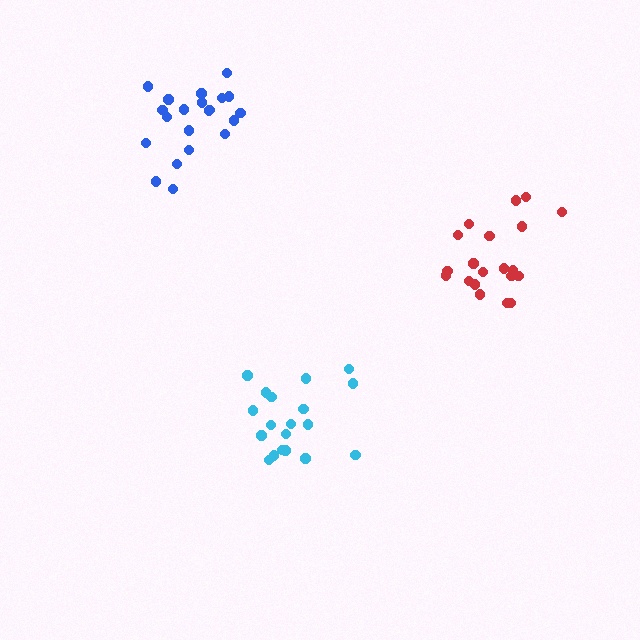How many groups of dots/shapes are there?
There are 3 groups.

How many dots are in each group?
Group 1: 19 dots, Group 2: 20 dots, Group 3: 21 dots (60 total).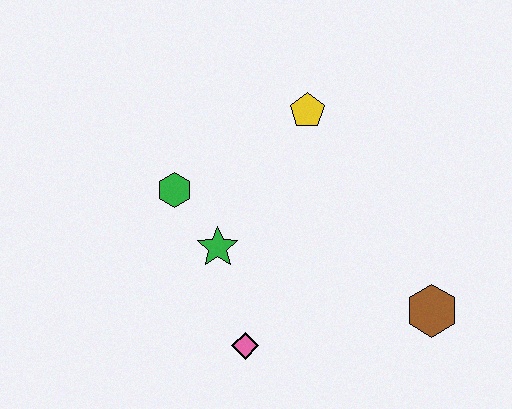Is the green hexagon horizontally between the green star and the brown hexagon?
No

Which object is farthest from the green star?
The brown hexagon is farthest from the green star.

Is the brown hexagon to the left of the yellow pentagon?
No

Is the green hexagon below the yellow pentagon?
Yes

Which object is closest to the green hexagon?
The green star is closest to the green hexagon.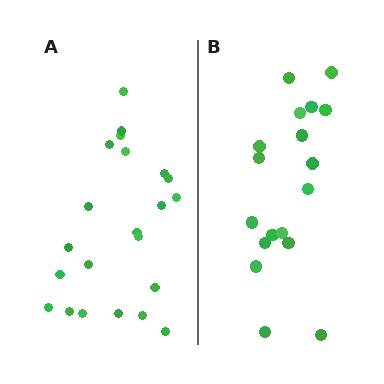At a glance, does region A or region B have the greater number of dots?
Region A (the left region) has more dots.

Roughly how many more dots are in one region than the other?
Region A has about 4 more dots than region B.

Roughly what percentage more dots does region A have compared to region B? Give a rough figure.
About 20% more.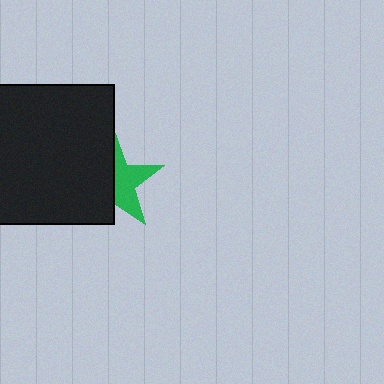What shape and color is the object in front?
The object in front is a black square.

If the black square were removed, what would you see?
You would see the complete green star.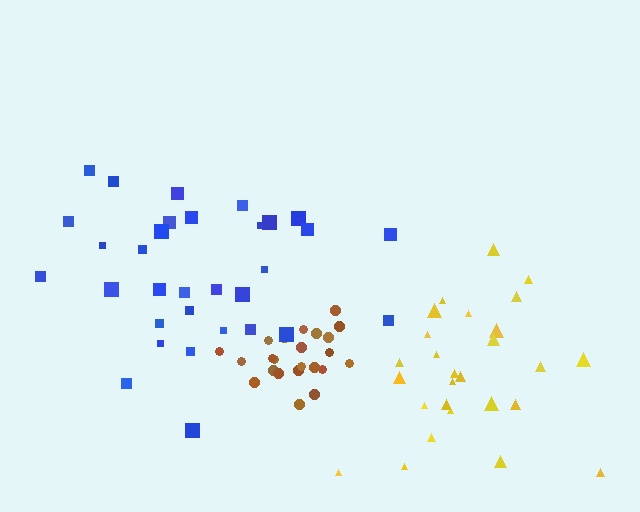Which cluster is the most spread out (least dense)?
Yellow.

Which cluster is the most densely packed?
Brown.